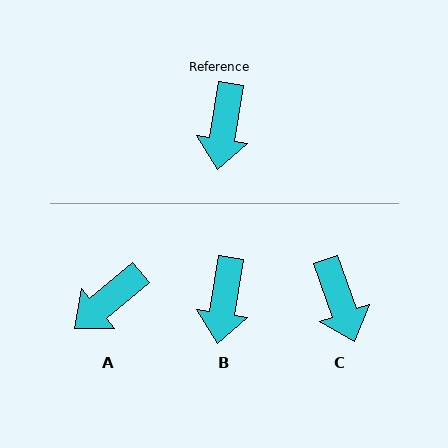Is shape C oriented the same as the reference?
No, it is off by about 29 degrees.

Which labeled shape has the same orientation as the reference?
B.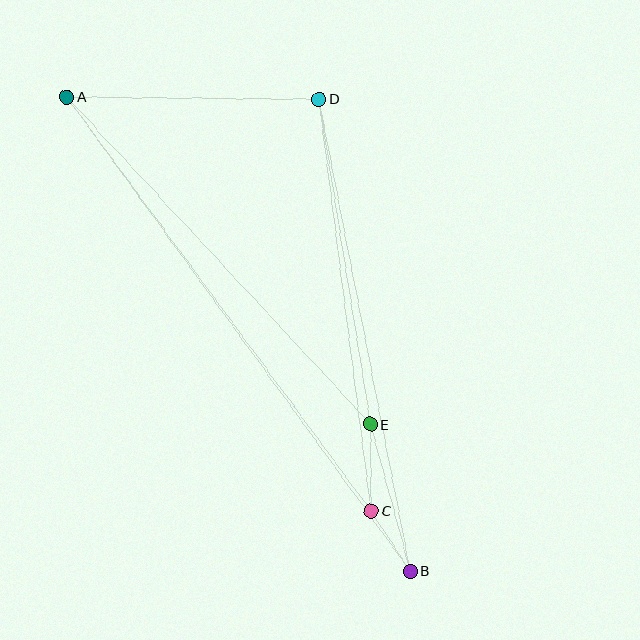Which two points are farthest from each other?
Points A and B are farthest from each other.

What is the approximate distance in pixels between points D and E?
The distance between D and E is approximately 329 pixels.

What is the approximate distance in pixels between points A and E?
The distance between A and E is approximately 447 pixels.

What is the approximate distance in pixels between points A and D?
The distance between A and D is approximately 252 pixels.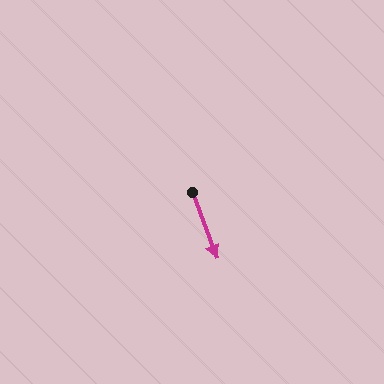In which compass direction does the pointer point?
South.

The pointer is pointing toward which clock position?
Roughly 5 o'clock.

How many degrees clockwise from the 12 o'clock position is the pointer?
Approximately 160 degrees.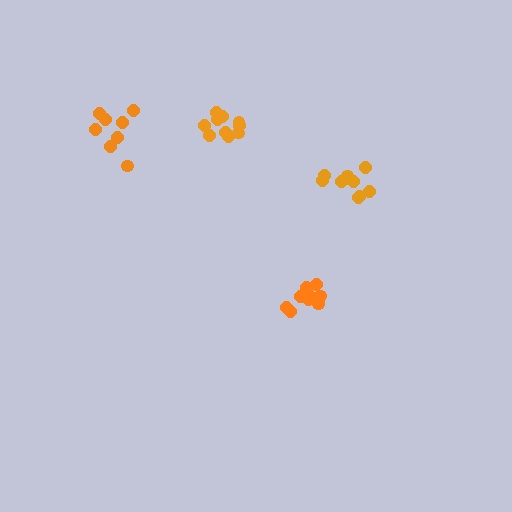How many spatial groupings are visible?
There are 4 spatial groupings.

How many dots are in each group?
Group 1: 10 dots, Group 2: 10 dots, Group 3: 8 dots, Group 4: 10 dots (38 total).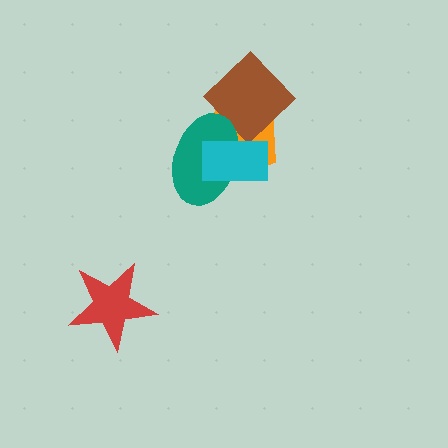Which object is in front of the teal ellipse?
The cyan rectangle is in front of the teal ellipse.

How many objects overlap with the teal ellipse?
3 objects overlap with the teal ellipse.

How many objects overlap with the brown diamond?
3 objects overlap with the brown diamond.